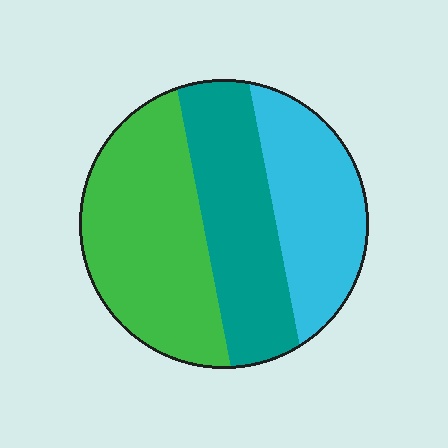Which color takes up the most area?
Green, at roughly 40%.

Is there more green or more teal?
Green.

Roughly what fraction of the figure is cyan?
Cyan takes up between a quarter and a half of the figure.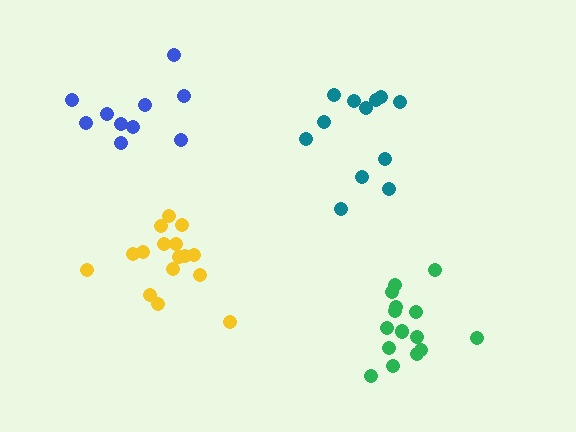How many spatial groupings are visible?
There are 4 spatial groupings.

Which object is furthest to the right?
The green cluster is rightmost.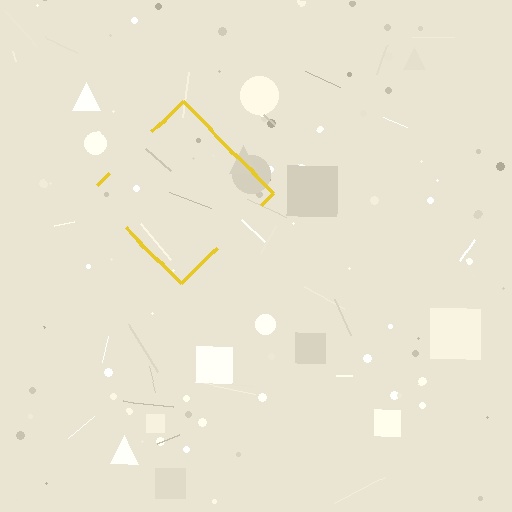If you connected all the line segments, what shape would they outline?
They would outline a diamond.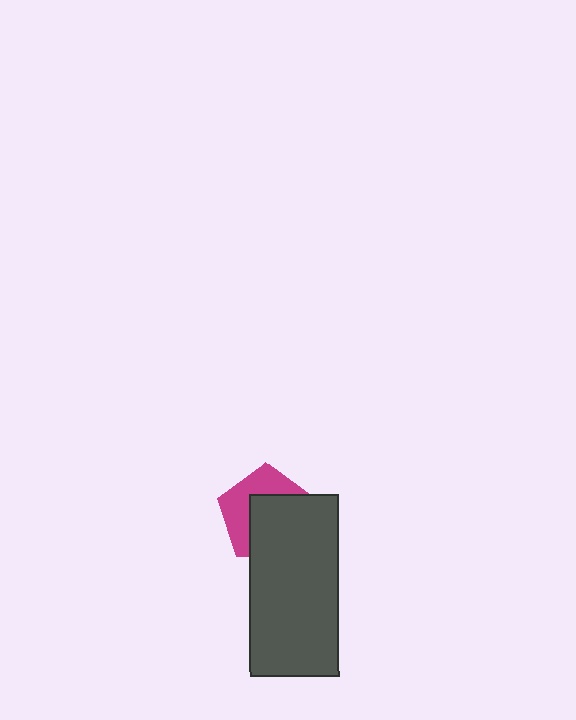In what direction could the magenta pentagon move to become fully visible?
The magenta pentagon could move toward the upper-left. That would shift it out from behind the dark gray rectangle entirely.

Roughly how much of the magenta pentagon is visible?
A small part of it is visible (roughly 42%).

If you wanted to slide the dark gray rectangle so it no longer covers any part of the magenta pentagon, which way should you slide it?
Slide it toward the lower-right — that is the most direct way to separate the two shapes.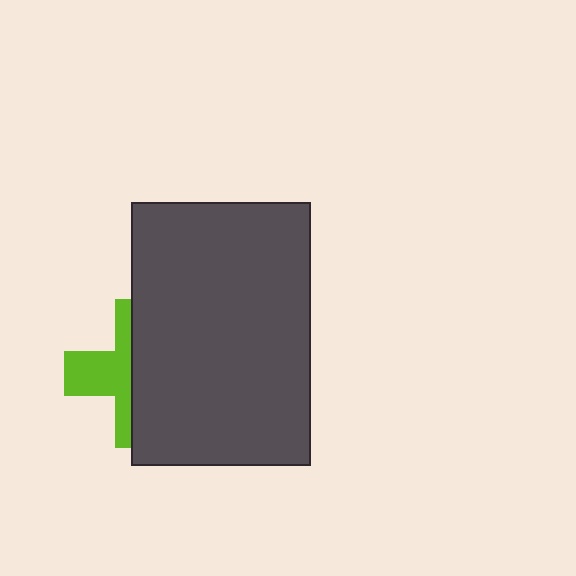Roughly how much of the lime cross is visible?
A small part of it is visible (roughly 41%).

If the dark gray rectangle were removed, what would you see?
You would see the complete lime cross.